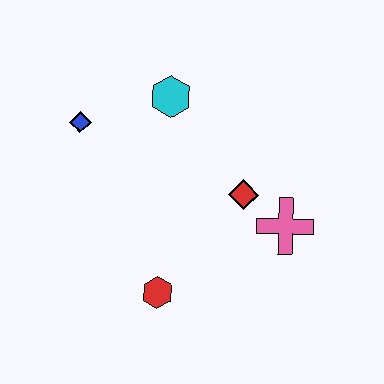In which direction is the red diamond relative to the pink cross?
The red diamond is to the left of the pink cross.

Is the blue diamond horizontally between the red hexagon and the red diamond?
No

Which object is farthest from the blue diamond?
The pink cross is farthest from the blue diamond.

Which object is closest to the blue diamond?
The cyan hexagon is closest to the blue diamond.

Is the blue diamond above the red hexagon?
Yes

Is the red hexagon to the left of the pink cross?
Yes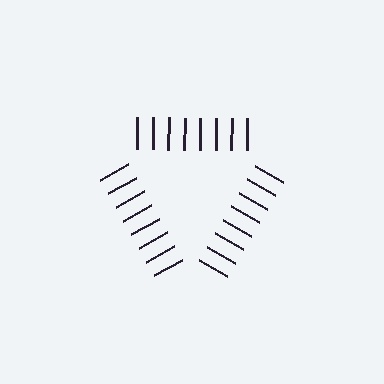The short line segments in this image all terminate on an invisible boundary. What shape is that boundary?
An illusory triangle — the line segments terminate on its edges but no continuous stroke is drawn.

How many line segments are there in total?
24 — 8 along each of the 3 edges.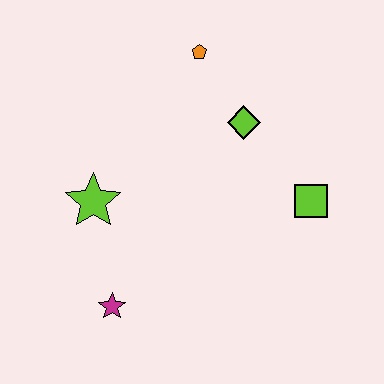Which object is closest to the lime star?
The magenta star is closest to the lime star.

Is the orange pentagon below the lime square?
No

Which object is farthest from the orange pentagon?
The magenta star is farthest from the orange pentagon.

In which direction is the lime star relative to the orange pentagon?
The lime star is below the orange pentagon.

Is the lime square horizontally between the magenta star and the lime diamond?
No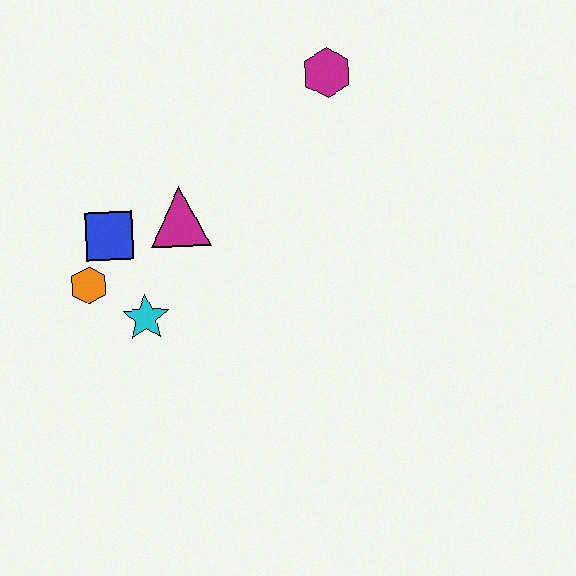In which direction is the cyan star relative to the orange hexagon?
The cyan star is to the right of the orange hexagon.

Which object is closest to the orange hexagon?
The blue square is closest to the orange hexagon.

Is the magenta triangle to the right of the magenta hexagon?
No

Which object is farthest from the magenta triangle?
The magenta hexagon is farthest from the magenta triangle.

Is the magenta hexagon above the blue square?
Yes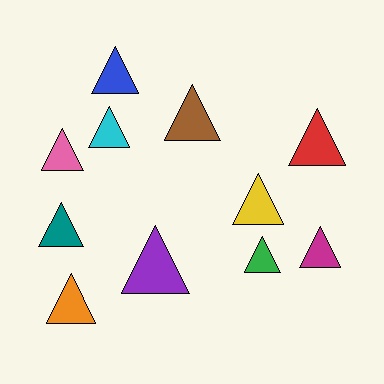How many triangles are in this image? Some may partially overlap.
There are 11 triangles.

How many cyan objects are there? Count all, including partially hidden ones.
There is 1 cyan object.